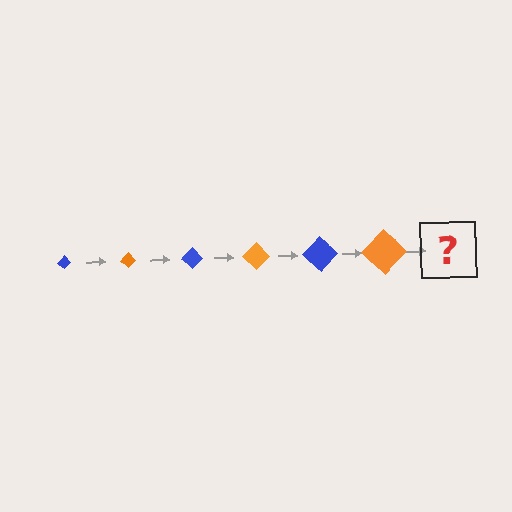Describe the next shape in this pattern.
It should be a blue diamond, larger than the previous one.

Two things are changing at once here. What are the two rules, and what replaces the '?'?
The two rules are that the diamond grows larger each step and the color cycles through blue and orange. The '?' should be a blue diamond, larger than the previous one.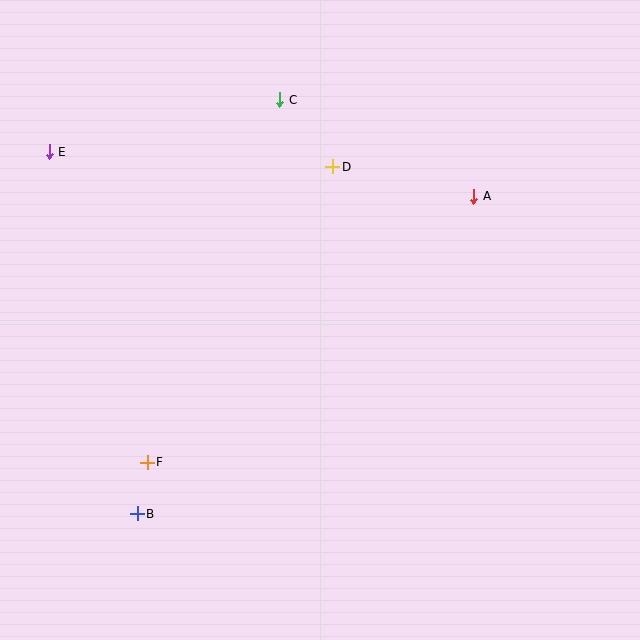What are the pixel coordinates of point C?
Point C is at (280, 100).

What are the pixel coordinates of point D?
Point D is at (333, 167).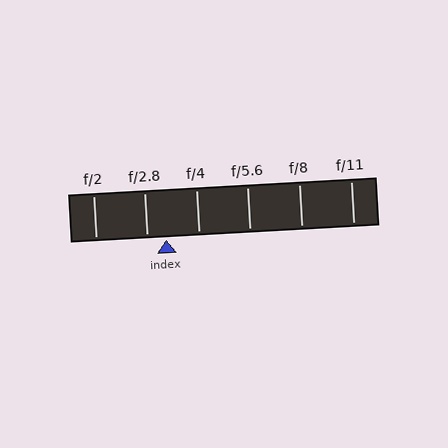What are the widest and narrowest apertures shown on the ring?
The widest aperture shown is f/2 and the narrowest is f/11.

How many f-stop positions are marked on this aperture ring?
There are 6 f-stop positions marked.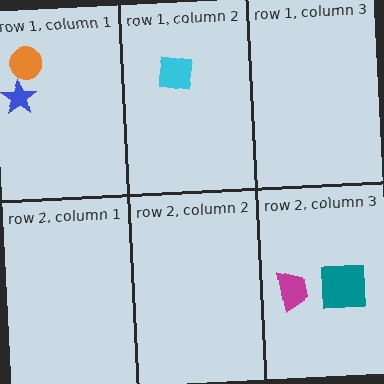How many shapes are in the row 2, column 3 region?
2.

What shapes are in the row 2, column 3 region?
The teal square, the magenta trapezoid.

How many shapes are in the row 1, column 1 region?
2.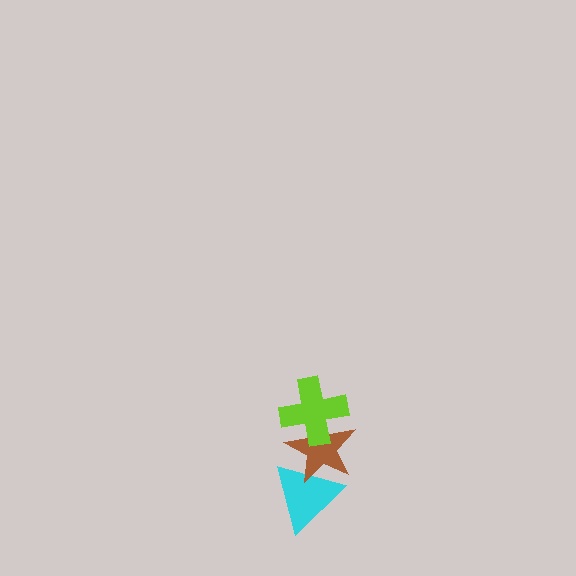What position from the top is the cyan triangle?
The cyan triangle is 3rd from the top.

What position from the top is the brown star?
The brown star is 2nd from the top.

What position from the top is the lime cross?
The lime cross is 1st from the top.